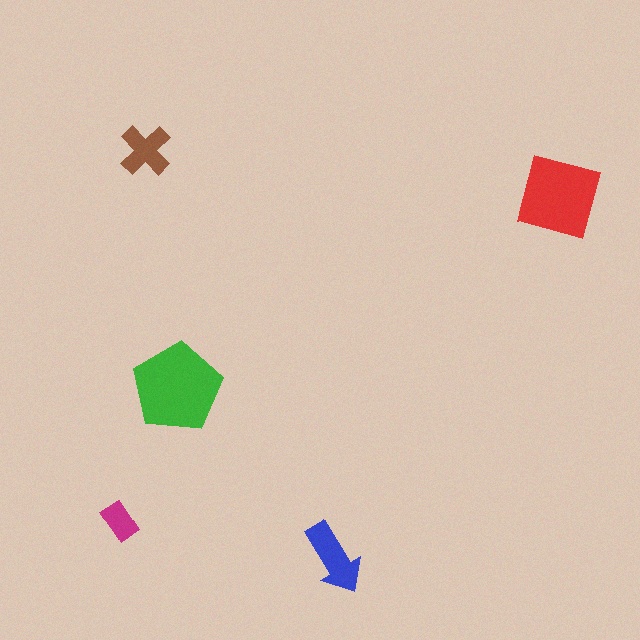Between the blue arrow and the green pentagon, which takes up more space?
The green pentagon.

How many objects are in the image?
There are 5 objects in the image.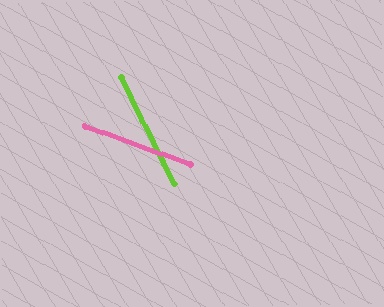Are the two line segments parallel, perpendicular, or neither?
Neither parallel nor perpendicular — they differ by about 44°.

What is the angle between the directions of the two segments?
Approximately 44 degrees.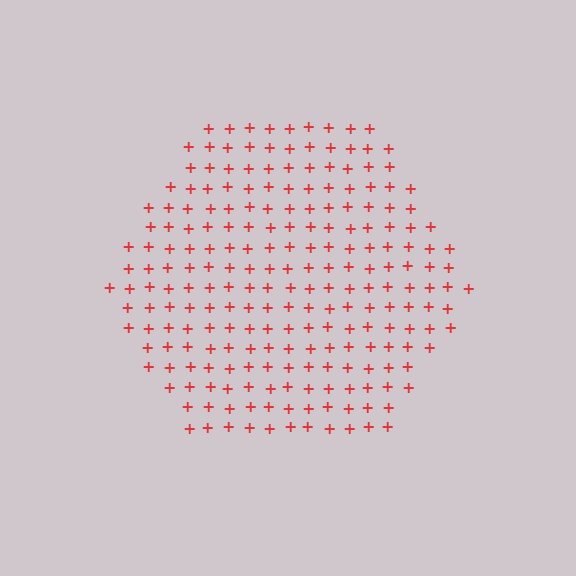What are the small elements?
The small elements are plus signs.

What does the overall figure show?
The overall figure shows a hexagon.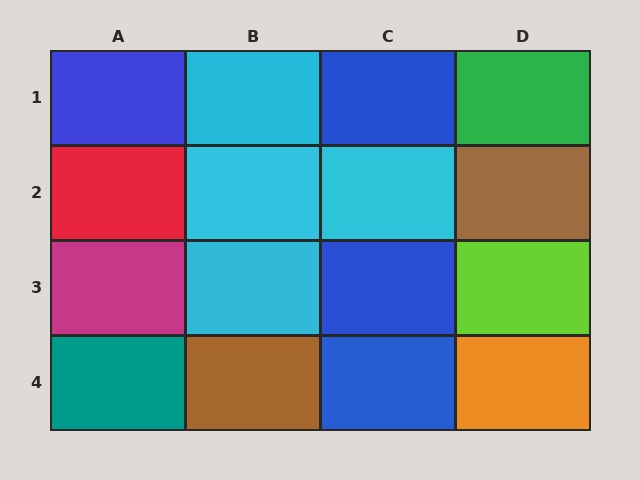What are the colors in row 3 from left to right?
Magenta, cyan, blue, lime.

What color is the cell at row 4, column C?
Blue.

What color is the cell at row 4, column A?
Teal.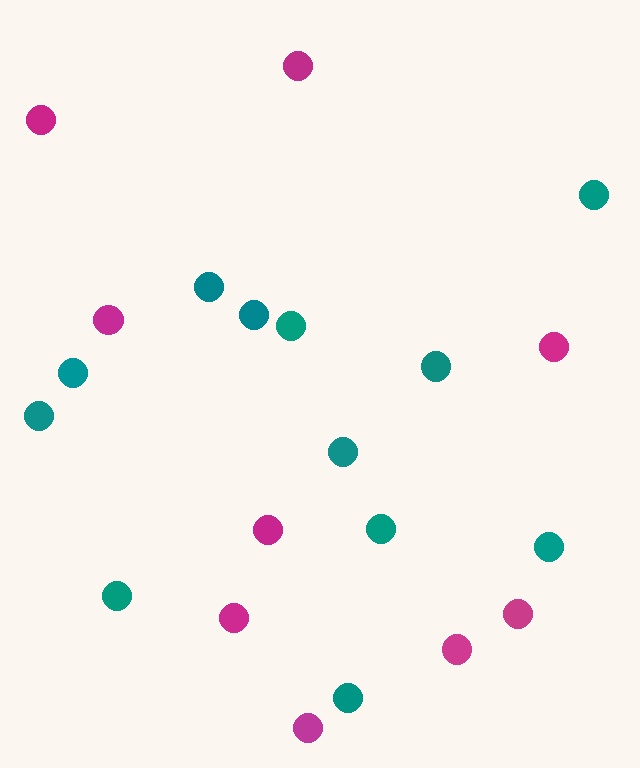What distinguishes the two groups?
There are 2 groups: one group of teal circles (12) and one group of magenta circles (9).